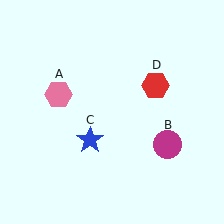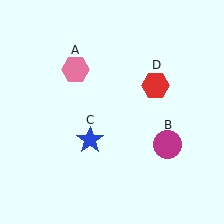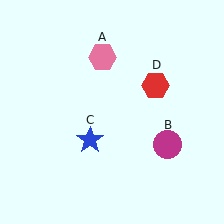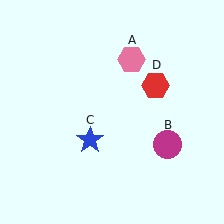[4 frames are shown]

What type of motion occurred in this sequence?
The pink hexagon (object A) rotated clockwise around the center of the scene.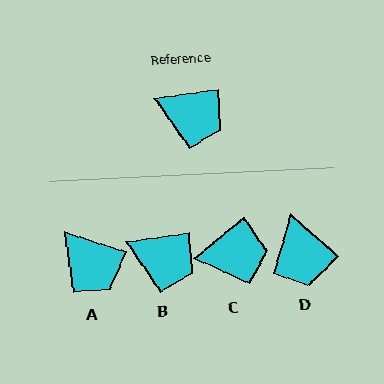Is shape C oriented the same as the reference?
No, it is off by about 31 degrees.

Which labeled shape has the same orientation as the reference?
B.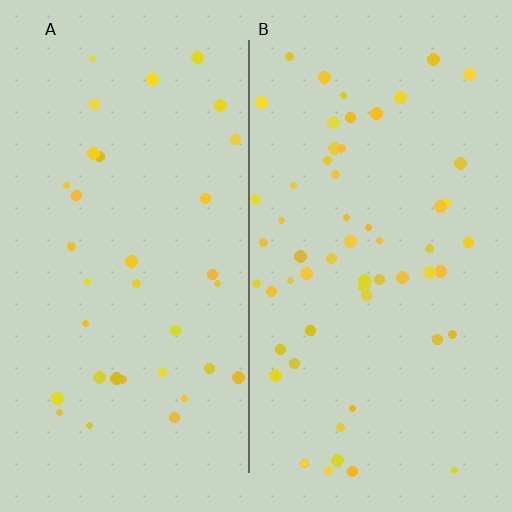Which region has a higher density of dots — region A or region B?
B (the right).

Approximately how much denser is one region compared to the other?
Approximately 1.7× — region B over region A.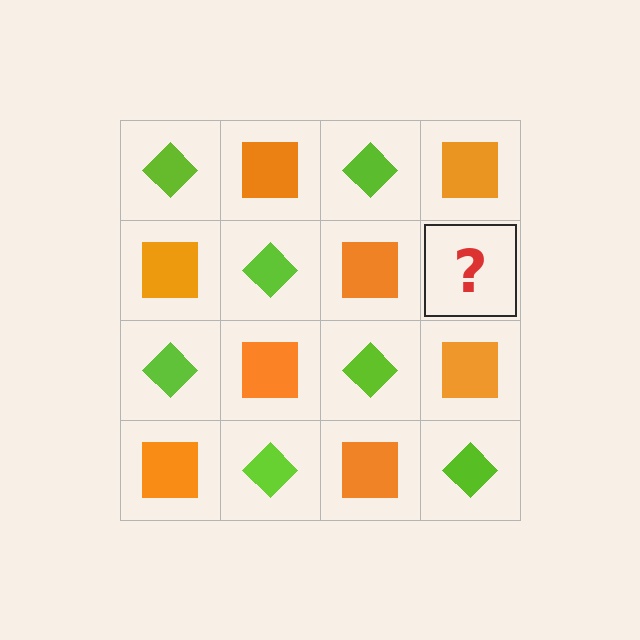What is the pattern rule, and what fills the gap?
The rule is that it alternates lime diamond and orange square in a checkerboard pattern. The gap should be filled with a lime diamond.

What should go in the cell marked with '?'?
The missing cell should contain a lime diamond.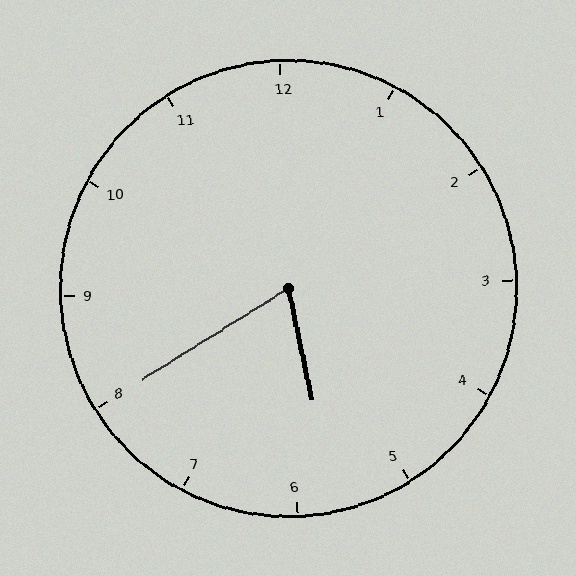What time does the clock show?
5:40.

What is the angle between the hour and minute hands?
Approximately 70 degrees.